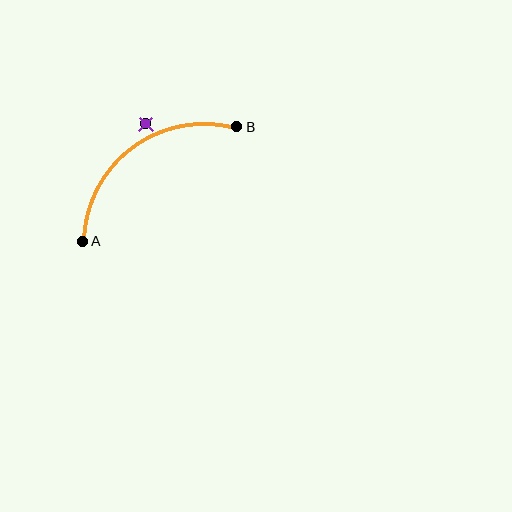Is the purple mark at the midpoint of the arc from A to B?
No — the purple mark does not lie on the arc at all. It sits slightly outside the curve.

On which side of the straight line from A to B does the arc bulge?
The arc bulges above and to the left of the straight line connecting A and B.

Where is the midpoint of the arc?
The arc midpoint is the point on the curve farthest from the straight line joining A and B. It sits above and to the left of that line.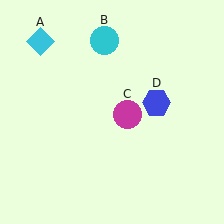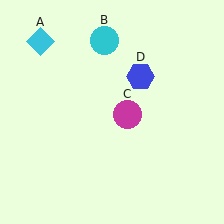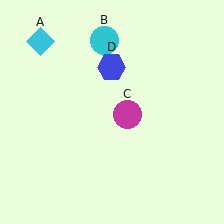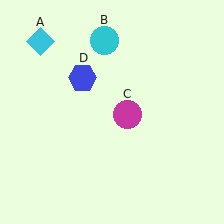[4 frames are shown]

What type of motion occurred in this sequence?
The blue hexagon (object D) rotated counterclockwise around the center of the scene.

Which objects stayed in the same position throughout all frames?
Cyan diamond (object A) and cyan circle (object B) and magenta circle (object C) remained stationary.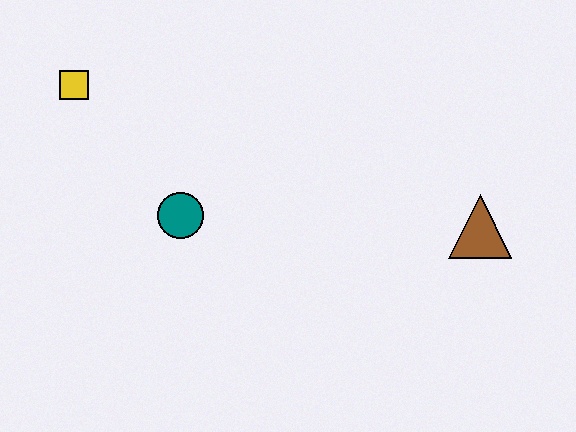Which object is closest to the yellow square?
The teal circle is closest to the yellow square.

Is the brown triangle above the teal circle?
No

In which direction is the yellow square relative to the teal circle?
The yellow square is above the teal circle.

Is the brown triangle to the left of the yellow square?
No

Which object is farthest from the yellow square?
The brown triangle is farthest from the yellow square.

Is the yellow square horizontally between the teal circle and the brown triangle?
No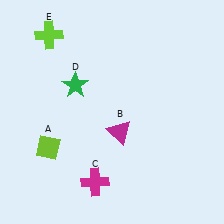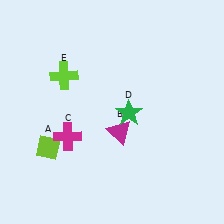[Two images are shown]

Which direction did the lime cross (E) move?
The lime cross (E) moved down.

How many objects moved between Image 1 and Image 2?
3 objects moved between the two images.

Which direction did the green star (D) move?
The green star (D) moved right.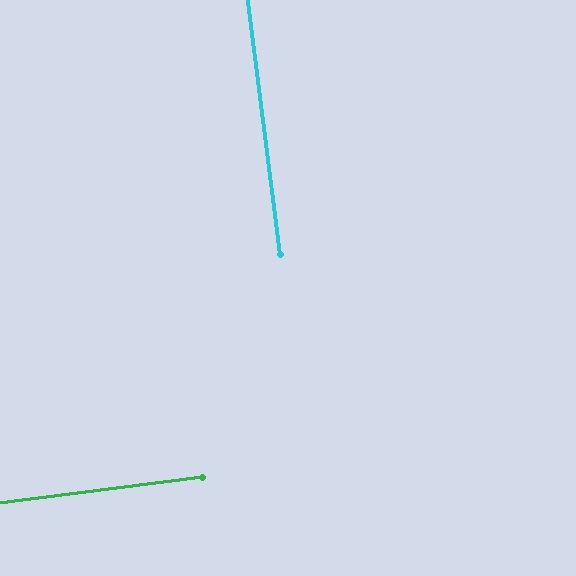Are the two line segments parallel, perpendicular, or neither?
Perpendicular — they meet at approximately 90°.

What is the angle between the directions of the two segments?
Approximately 90 degrees.